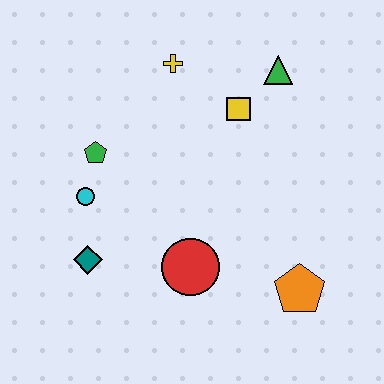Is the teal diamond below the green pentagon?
Yes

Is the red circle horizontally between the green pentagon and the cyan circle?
No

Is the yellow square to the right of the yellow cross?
Yes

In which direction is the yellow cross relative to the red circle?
The yellow cross is above the red circle.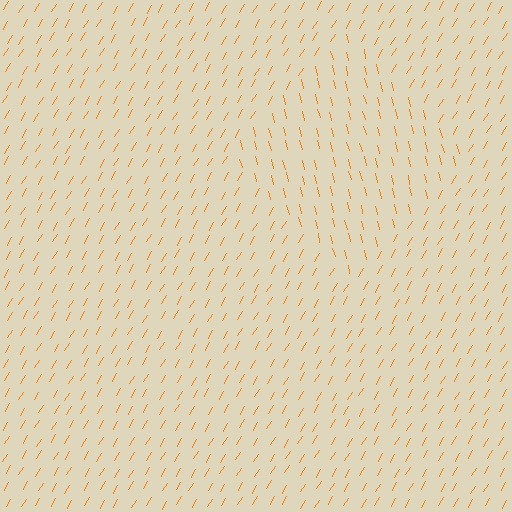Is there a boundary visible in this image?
Yes, there is a texture boundary formed by a change in line orientation.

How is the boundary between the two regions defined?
The boundary is defined purely by a change in line orientation (approximately 45 degrees difference). All lines are the same color and thickness.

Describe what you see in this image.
The image is filled with small orange line segments. A diamond region in the image has lines oriented differently from the surrounding lines, creating a visible texture boundary.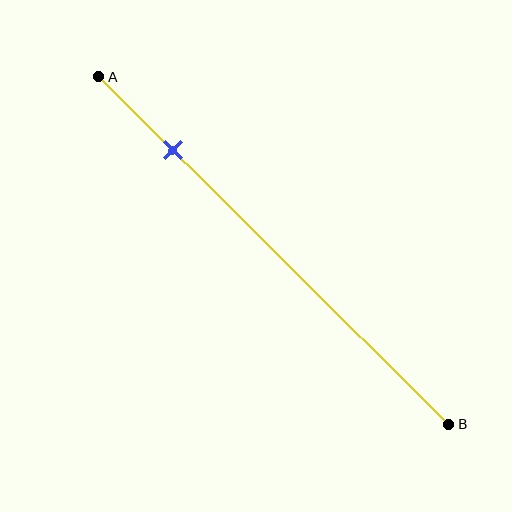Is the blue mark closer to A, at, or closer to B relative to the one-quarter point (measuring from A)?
The blue mark is closer to point A than the one-quarter point of segment AB.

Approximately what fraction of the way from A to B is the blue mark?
The blue mark is approximately 20% of the way from A to B.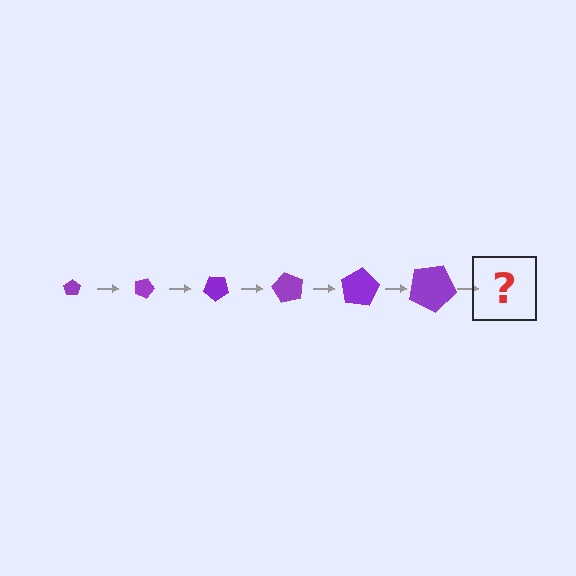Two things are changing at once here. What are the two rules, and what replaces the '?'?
The two rules are that the pentagon grows larger each step and it rotates 20 degrees each step. The '?' should be a pentagon, larger than the previous one and rotated 120 degrees from the start.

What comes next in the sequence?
The next element should be a pentagon, larger than the previous one and rotated 120 degrees from the start.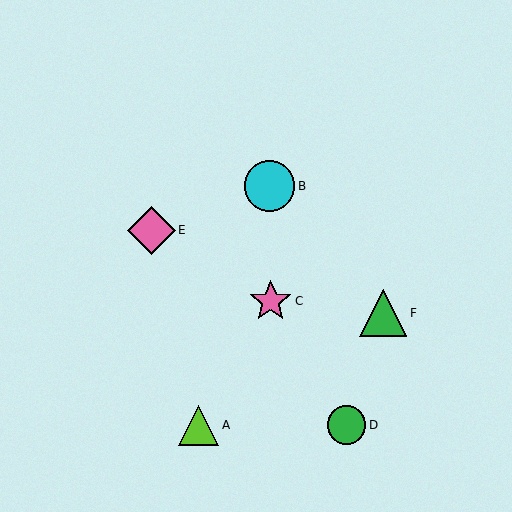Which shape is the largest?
The cyan circle (labeled B) is the largest.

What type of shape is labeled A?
Shape A is a lime triangle.